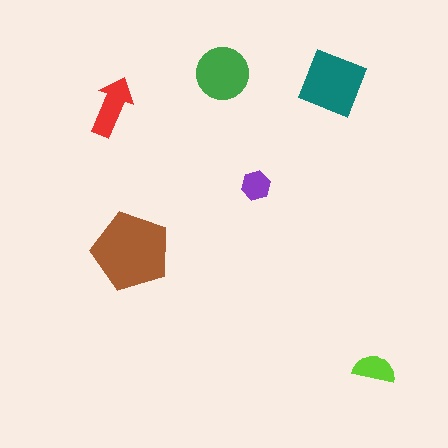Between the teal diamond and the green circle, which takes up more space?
The teal diamond.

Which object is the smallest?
The purple hexagon.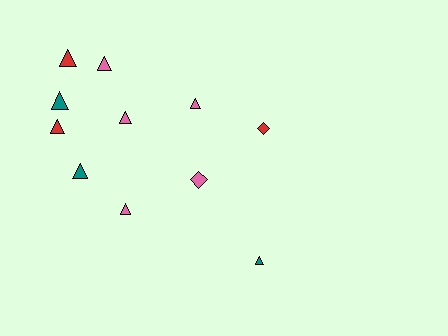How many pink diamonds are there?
There is 1 pink diamond.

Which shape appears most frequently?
Triangle, with 9 objects.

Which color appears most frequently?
Pink, with 5 objects.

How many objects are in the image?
There are 11 objects.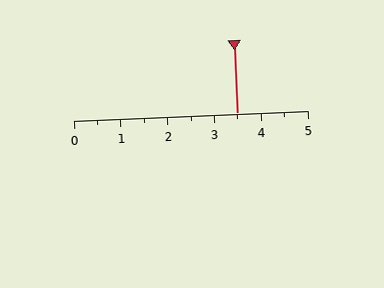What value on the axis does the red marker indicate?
The marker indicates approximately 3.5.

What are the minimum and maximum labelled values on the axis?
The axis runs from 0 to 5.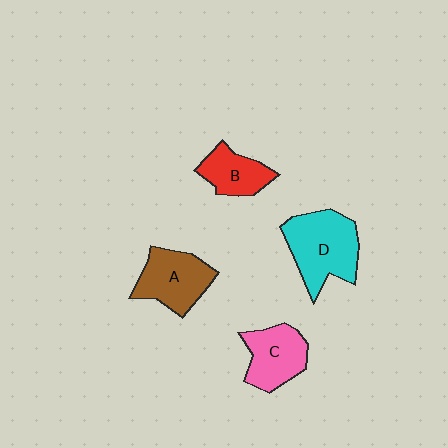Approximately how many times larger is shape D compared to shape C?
Approximately 1.4 times.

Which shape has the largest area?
Shape D (cyan).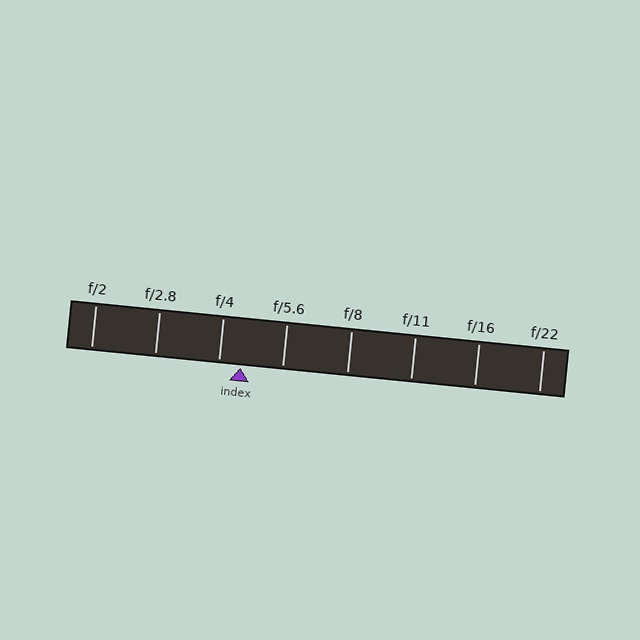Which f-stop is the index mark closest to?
The index mark is closest to f/4.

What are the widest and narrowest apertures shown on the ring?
The widest aperture shown is f/2 and the narrowest is f/22.